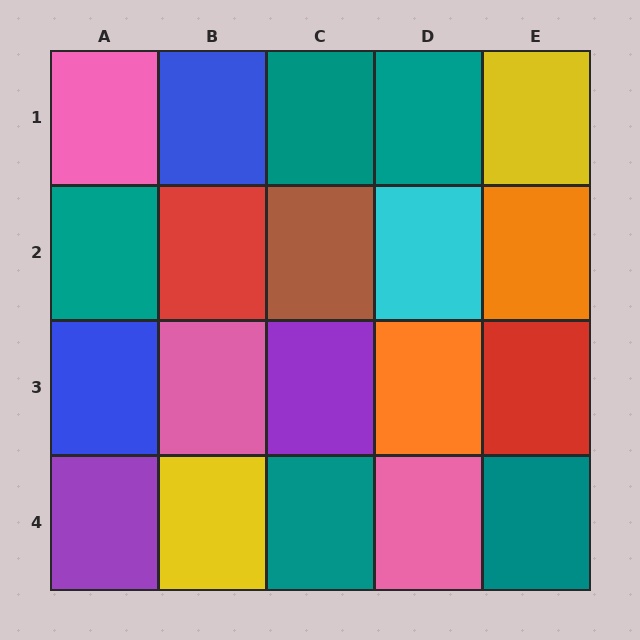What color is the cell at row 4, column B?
Yellow.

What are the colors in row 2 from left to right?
Teal, red, brown, cyan, orange.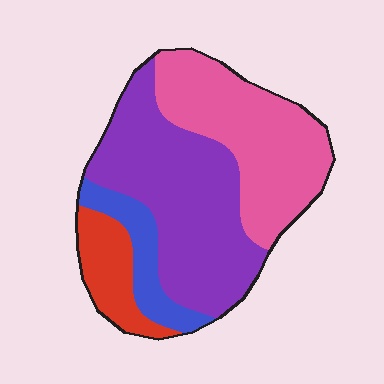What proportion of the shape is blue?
Blue takes up less than a quarter of the shape.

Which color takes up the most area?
Purple, at roughly 45%.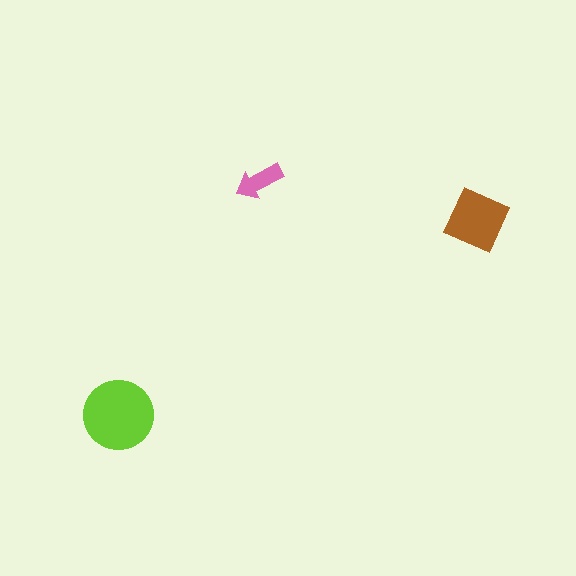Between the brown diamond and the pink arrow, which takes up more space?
The brown diamond.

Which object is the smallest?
The pink arrow.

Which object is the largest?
The lime circle.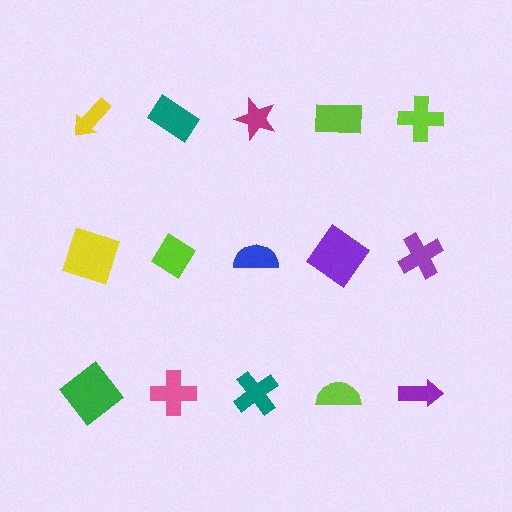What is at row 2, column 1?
A yellow square.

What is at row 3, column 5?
A purple arrow.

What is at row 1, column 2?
A teal rectangle.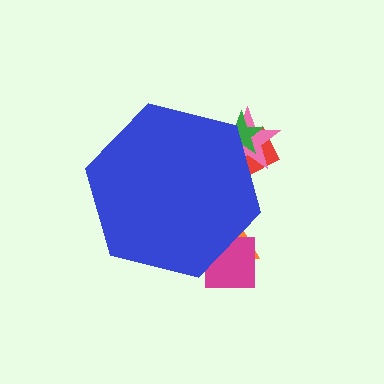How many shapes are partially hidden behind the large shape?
5 shapes are partially hidden.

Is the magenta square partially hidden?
Yes, the magenta square is partially hidden behind the blue hexagon.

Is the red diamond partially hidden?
Yes, the red diamond is partially hidden behind the blue hexagon.